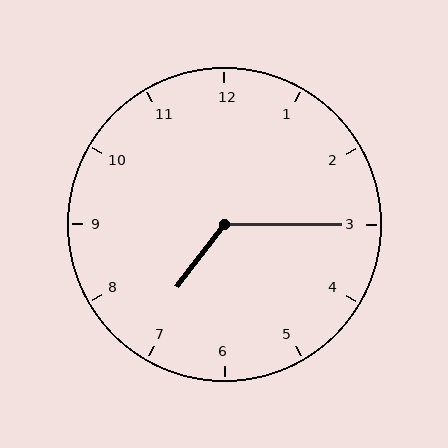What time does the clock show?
7:15.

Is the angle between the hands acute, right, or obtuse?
It is obtuse.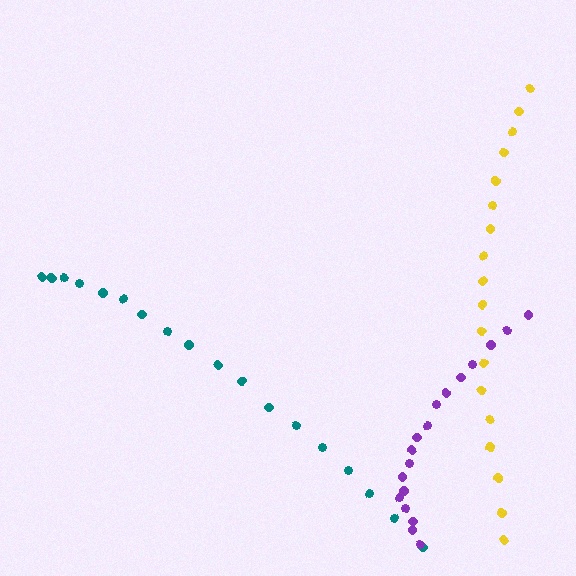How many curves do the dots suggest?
There are 3 distinct paths.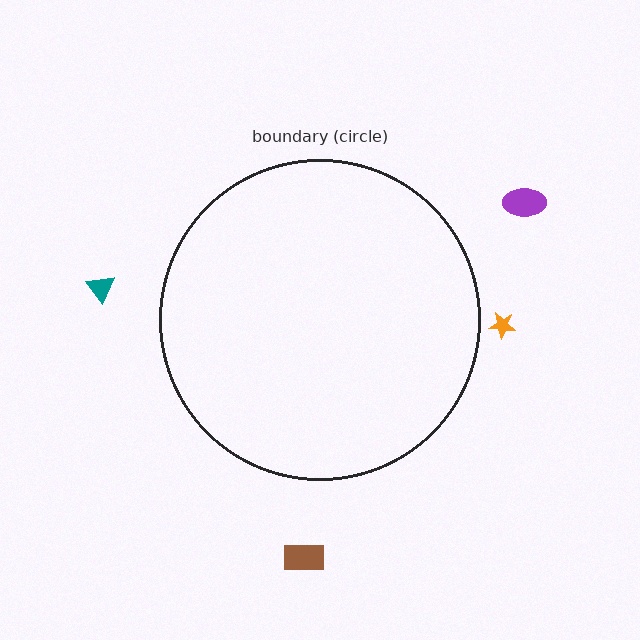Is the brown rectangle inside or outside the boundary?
Outside.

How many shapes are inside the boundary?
0 inside, 4 outside.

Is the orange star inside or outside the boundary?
Outside.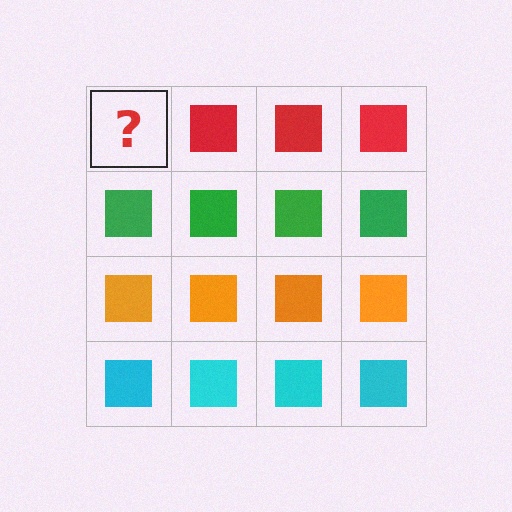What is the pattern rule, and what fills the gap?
The rule is that each row has a consistent color. The gap should be filled with a red square.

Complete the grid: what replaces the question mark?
The question mark should be replaced with a red square.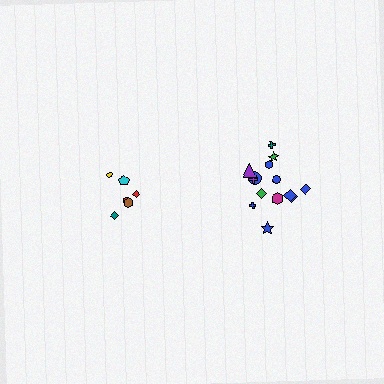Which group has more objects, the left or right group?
The right group.